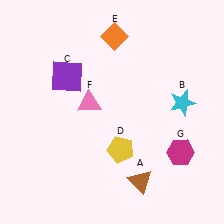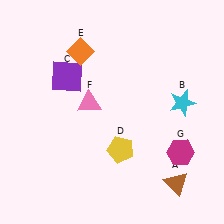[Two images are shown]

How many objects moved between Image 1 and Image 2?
2 objects moved between the two images.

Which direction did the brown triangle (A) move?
The brown triangle (A) moved right.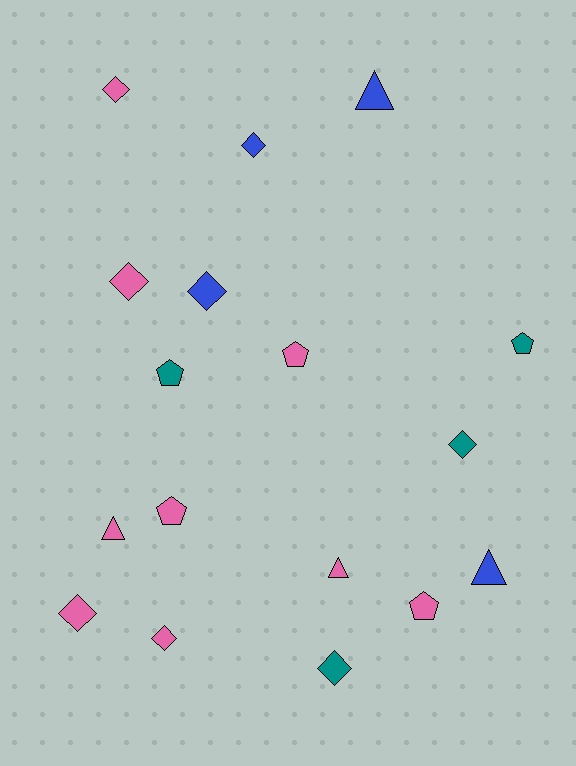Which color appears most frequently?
Pink, with 9 objects.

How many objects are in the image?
There are 17 objects.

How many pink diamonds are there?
There are 4 pink diamonds.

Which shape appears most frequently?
Diamond, with 8 objects.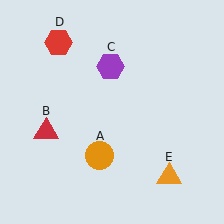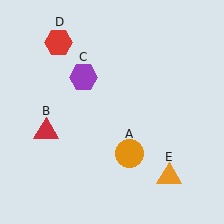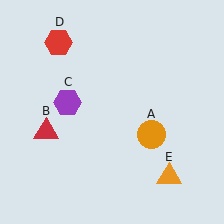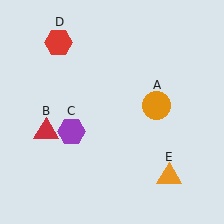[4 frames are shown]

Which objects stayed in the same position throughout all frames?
Red triangle (object B) and red hexagon (object D) and orange triangle (object E) remained stationary.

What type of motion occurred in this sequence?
The orange circle (object A), purple hexagon (object C) rotated counterclockwise around the center of the scene.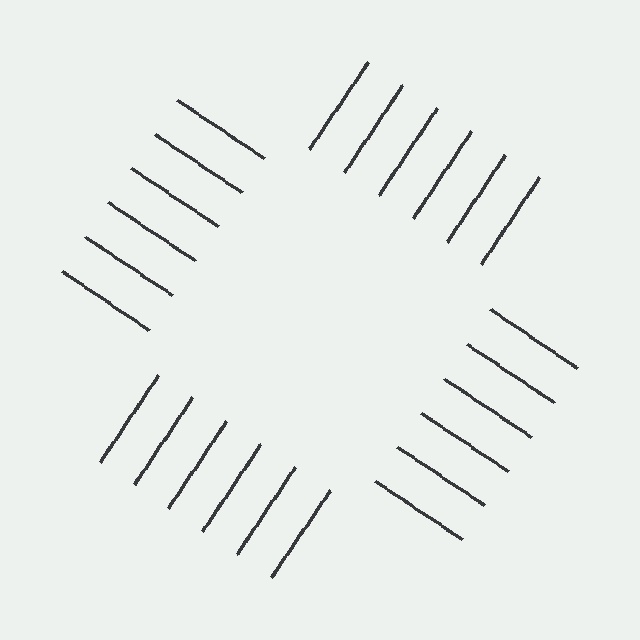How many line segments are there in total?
24 — 6 along each of the 4 edges.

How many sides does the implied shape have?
4 sides — the line-ends trace a square.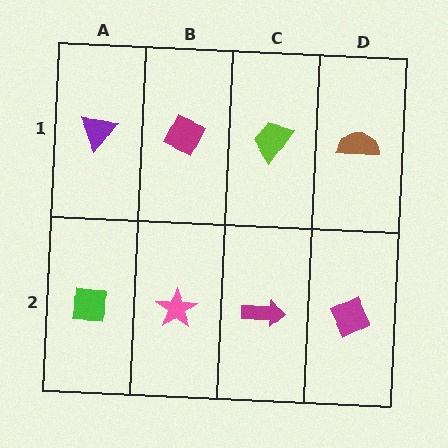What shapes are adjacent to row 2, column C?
A lime trapezoid (row 1, column C), a pink star (row 2, column B), a magenta diamond (row 2, column D).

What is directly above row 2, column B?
A magenta diamond.